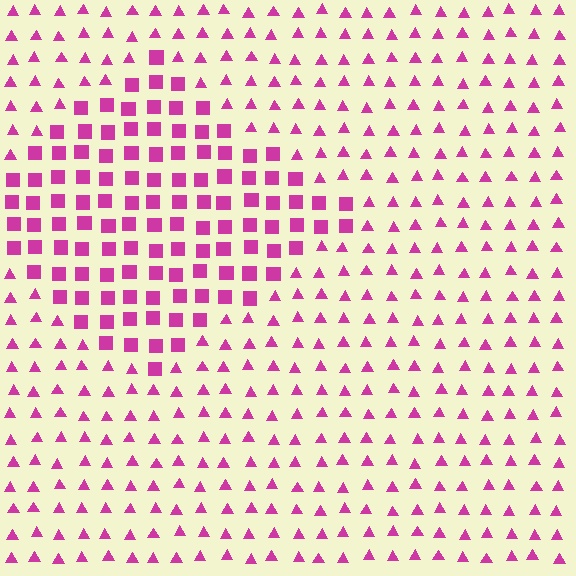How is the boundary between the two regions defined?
The boundary is defined by a change in element shape: squares inside vs. triangles outside. All elements share the same color and spacing.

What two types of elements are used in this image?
The image uses squares inside the diamond region and triangles outside it.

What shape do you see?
I see a diamond.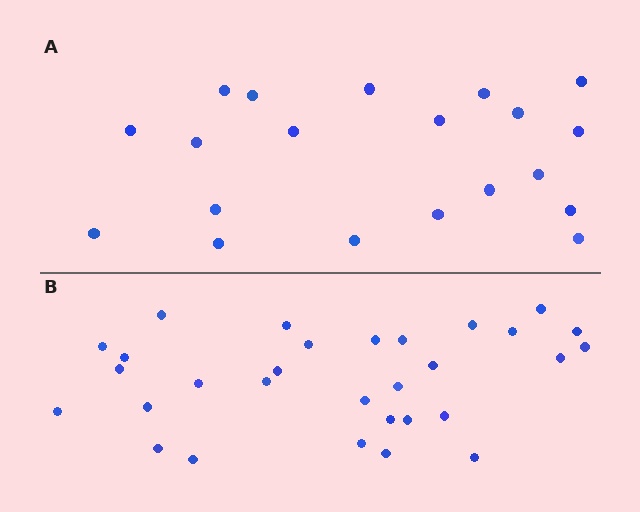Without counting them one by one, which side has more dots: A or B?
Region B (the bottom region) has more dots.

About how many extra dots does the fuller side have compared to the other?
Region B has roughly 10 or so more dots than region A.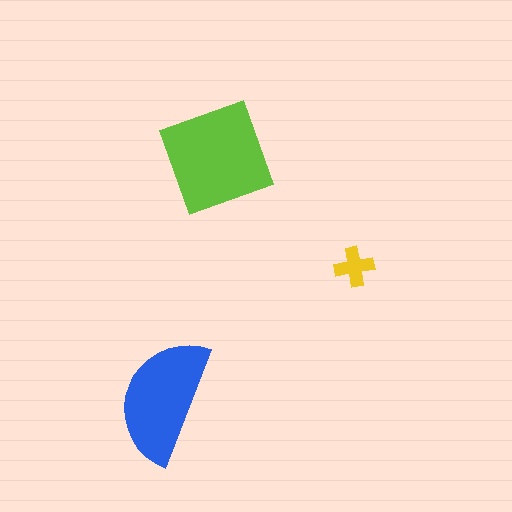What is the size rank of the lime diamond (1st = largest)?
1st.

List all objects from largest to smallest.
The lime diamond, the blue semicircle, the yellow cross.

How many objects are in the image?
There are 3 objects in the image.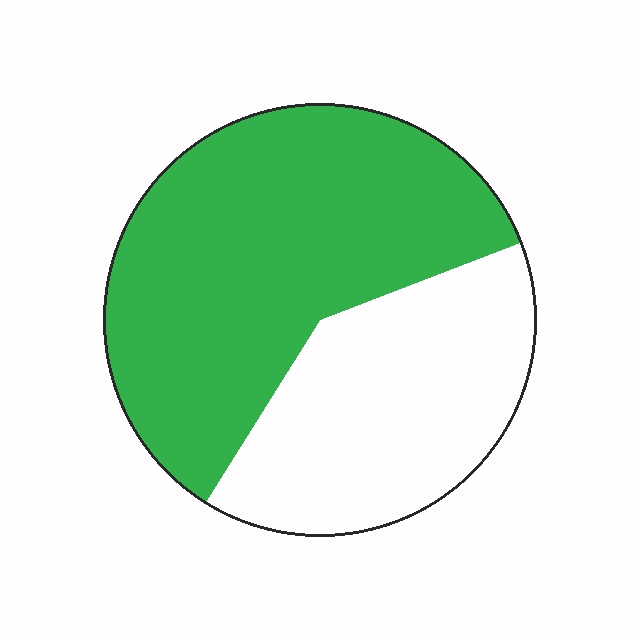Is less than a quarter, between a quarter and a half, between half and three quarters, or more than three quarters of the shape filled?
Between half and three quarters.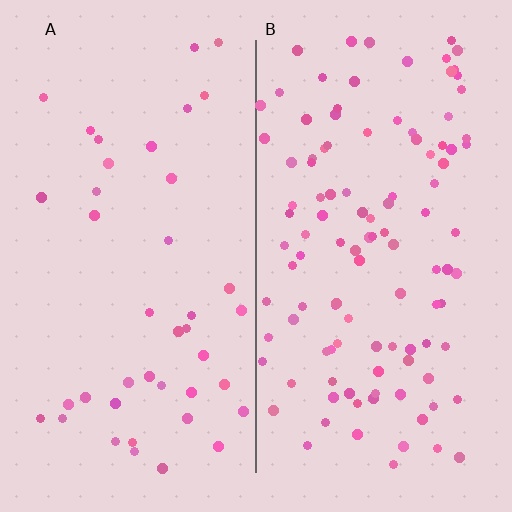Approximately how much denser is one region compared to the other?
Approximately 2.7× — region B over region A.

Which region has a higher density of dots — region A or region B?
B (the right).